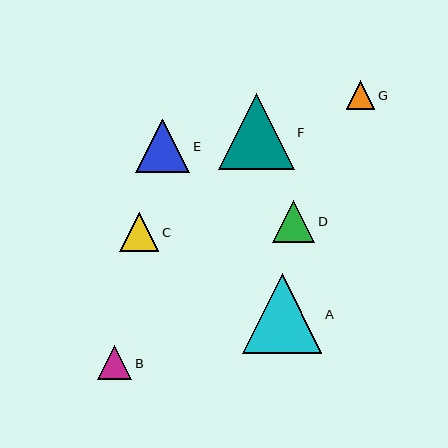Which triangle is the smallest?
Triangle G is the smallest with a size of approximately 28 pixels.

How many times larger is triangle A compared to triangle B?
Triangle A is approximately 2.3 times the size of triangle B.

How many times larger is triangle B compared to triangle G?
Triangle B is approximately 1.2 times the size of triangle G.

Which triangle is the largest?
Triangle A is the largest with a size of approximately 80 pixels.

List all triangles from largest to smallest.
From largest to smallest: A, F, E, D, C, B, G.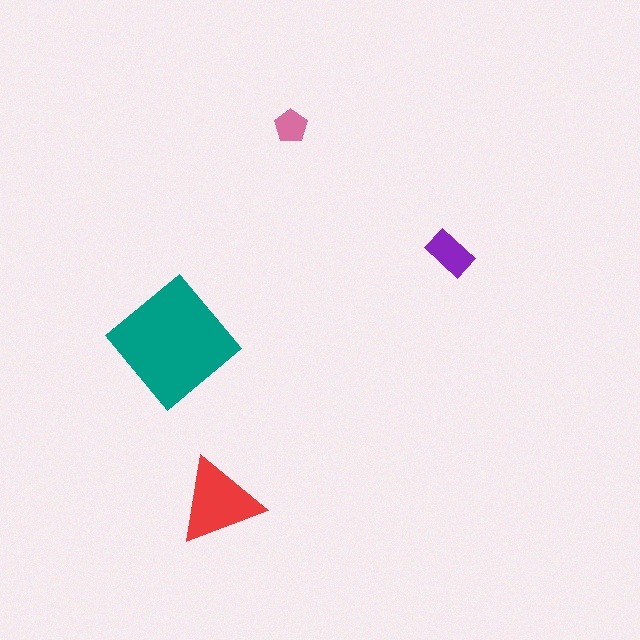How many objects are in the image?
There are 4 objects in the image.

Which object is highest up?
The pink pentagon is topmost.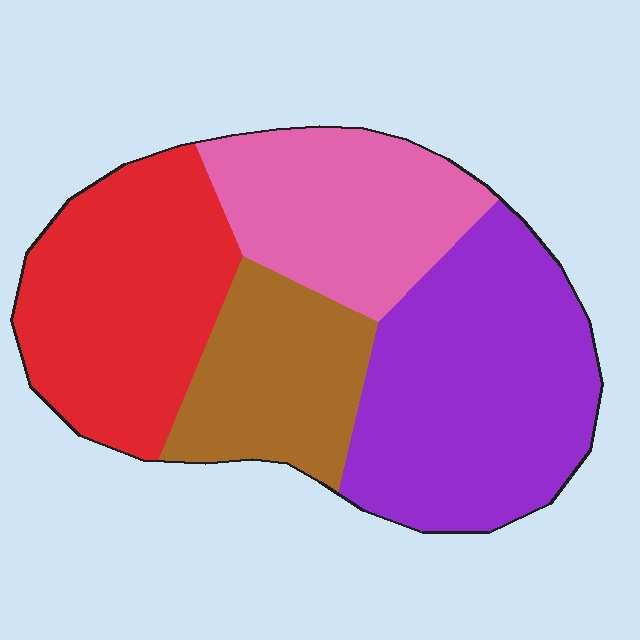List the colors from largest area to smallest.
From largest to smallest: purple, red, pink, brown.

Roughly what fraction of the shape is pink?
Pink takes up about one fifth (1/5) of the shape.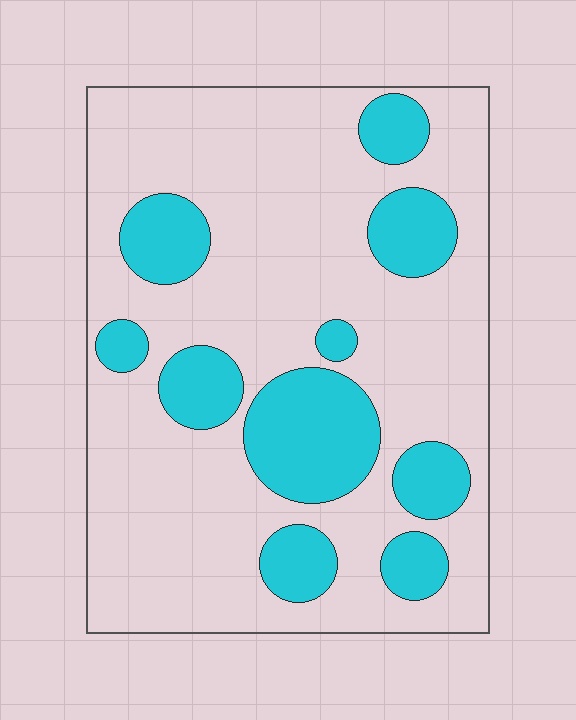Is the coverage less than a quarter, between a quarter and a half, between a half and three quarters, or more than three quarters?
Less than a quarter.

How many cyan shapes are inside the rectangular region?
10.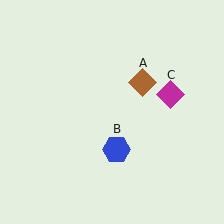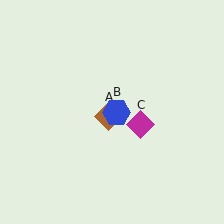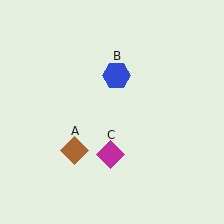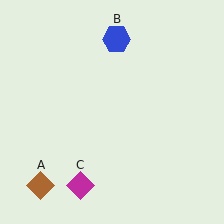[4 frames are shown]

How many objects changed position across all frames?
3 objects changed position: brown diamond (object A), blue hexagon (object B), magenta diamond (object C).